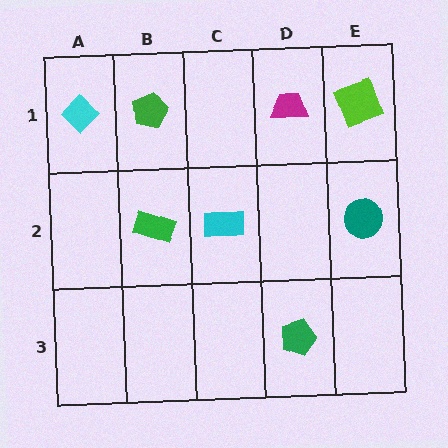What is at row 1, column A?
A cyan diamond.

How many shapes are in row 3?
1 shape.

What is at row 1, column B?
A green pentagon.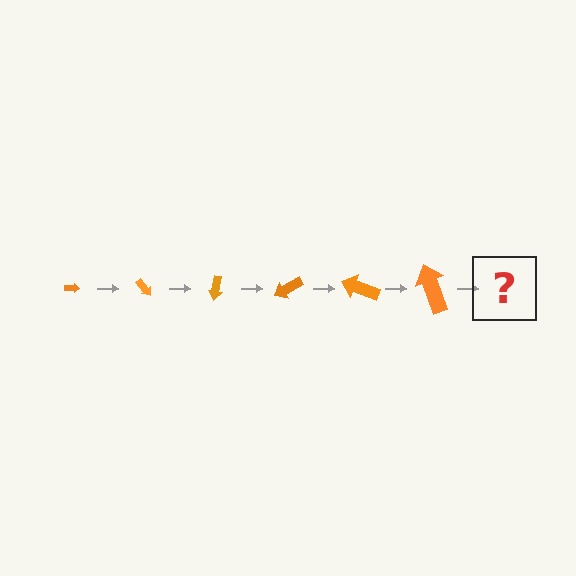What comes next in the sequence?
The next element should be an arrow, larger than the previous one and rotated 300 degrees from the start.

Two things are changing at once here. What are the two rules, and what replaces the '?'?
The two rules are that the arrow grows larger each step and it rotates 50 degrees each step. The '?' should be an arrow, larger than the previous one and rotated 300 degrees from the start.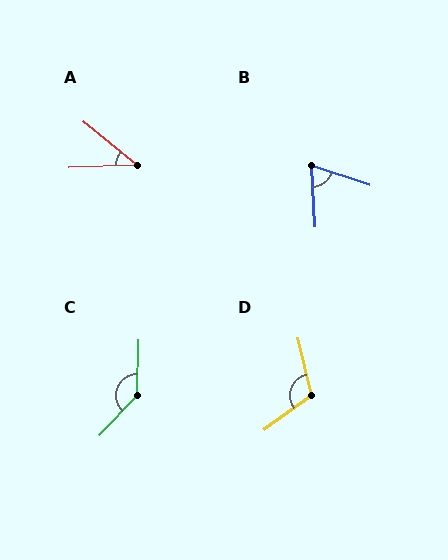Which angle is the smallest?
A, at approximately 42 degrees.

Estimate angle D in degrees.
Approximately 113 degrees.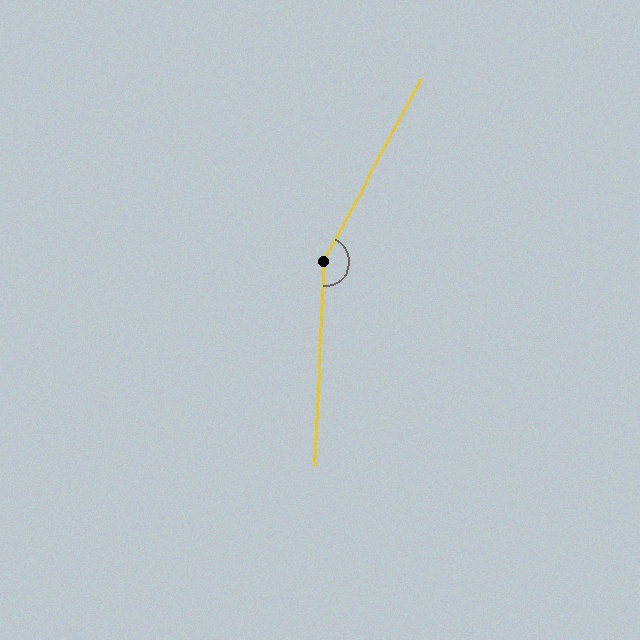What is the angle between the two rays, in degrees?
Approximately 155 degrees.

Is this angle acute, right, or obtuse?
It is obtuse.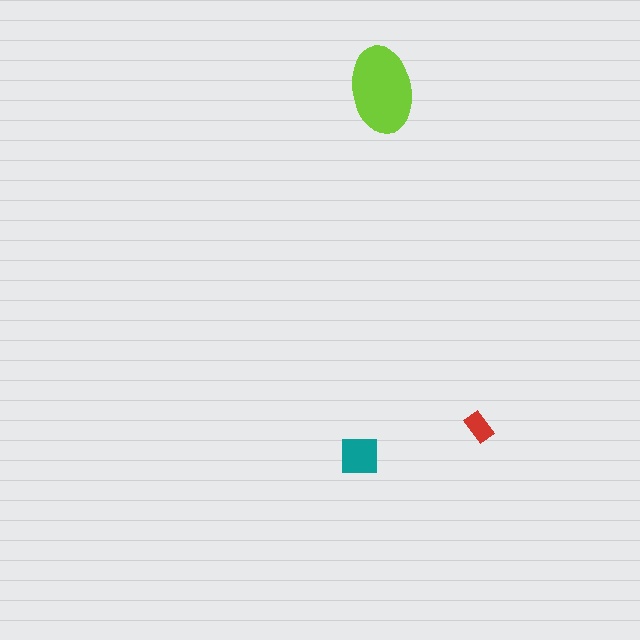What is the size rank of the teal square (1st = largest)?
2nd.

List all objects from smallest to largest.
The red rectangle, the teal square, the lime ellipse.